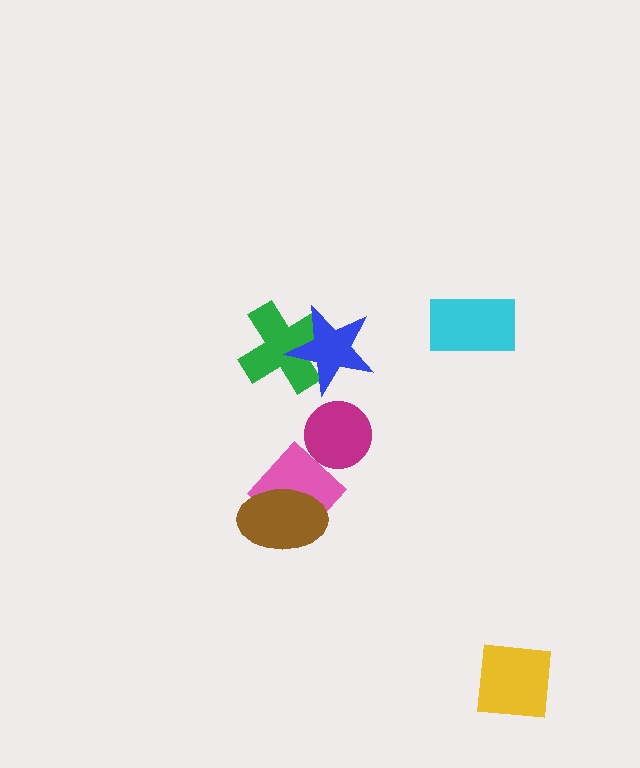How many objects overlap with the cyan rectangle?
0 objects overlap with the cyan rectangle.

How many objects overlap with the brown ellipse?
1 object overlaps with the brown ellipse.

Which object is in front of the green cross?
The blue star is in front of the green cross.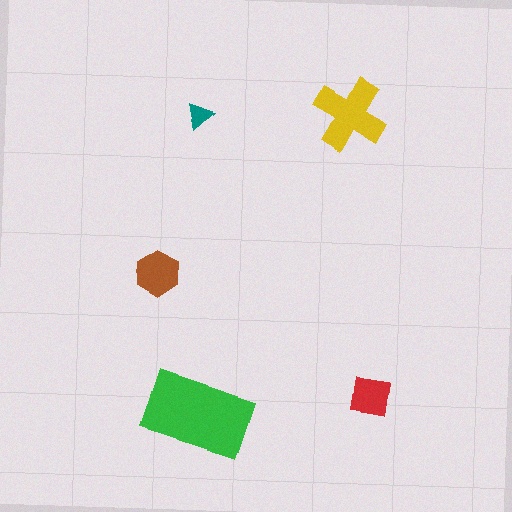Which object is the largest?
The green rectangle.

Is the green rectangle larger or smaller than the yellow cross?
Larger.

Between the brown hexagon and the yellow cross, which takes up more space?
The yellow cross.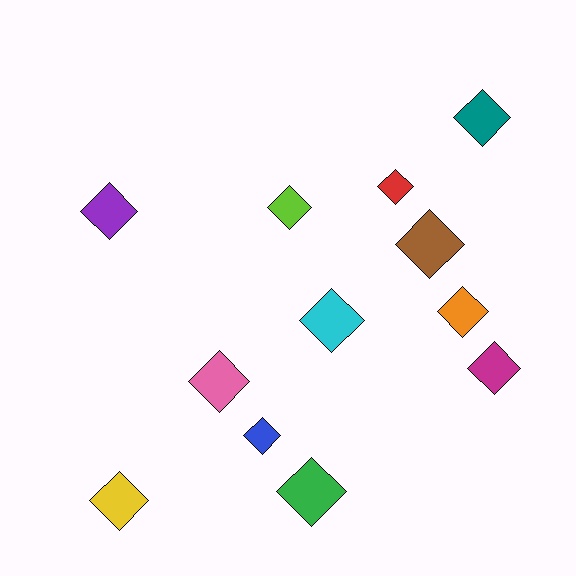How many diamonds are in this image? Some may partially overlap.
There are 12 diamonds.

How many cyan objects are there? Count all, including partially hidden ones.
There is 1 cyan object.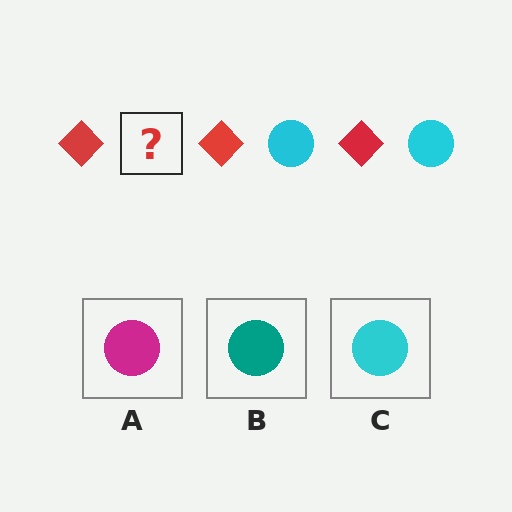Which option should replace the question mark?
Option C.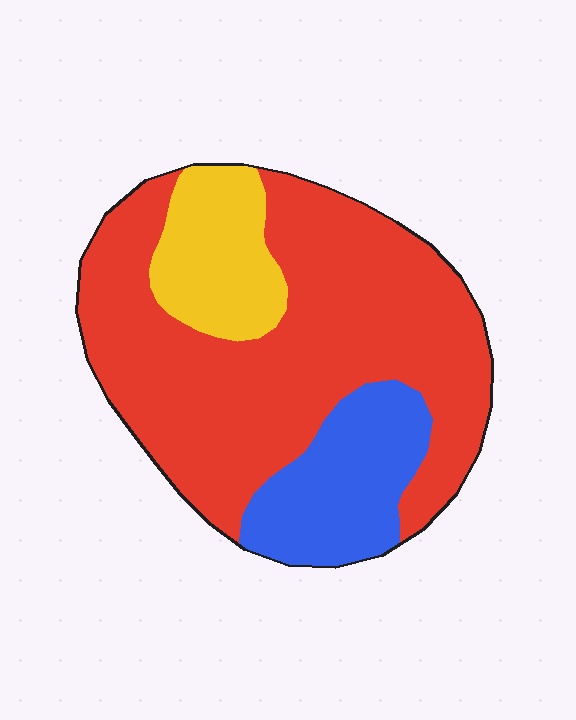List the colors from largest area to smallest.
From largest to smallest: red, blue, yellow.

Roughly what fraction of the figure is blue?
Blue takes up between a sixth and a third of the figure.